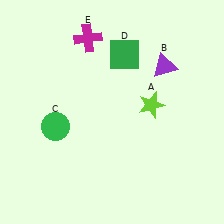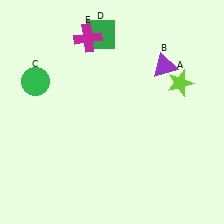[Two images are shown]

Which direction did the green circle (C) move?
The green circle (C) moved up.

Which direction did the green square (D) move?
The green square (D) moved left.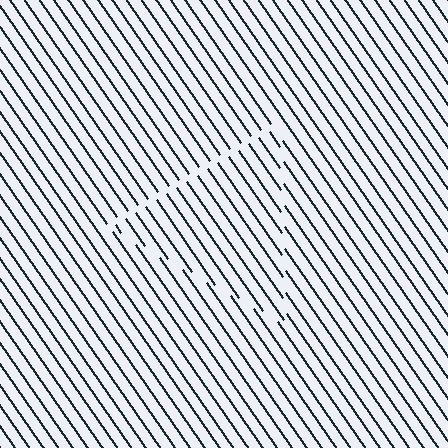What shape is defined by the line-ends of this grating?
An illusory triangle. The interior of the shape contains the same grating, shifted by half a period — the contour is defined by the phase discontinuity where line-ends from the inner and outer gratings abut.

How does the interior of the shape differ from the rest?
The interior of the shape contains the same grating, shifted by half a period — the contour is defined by the phase discontinuity where line-ends from the inner and outer gratings abut.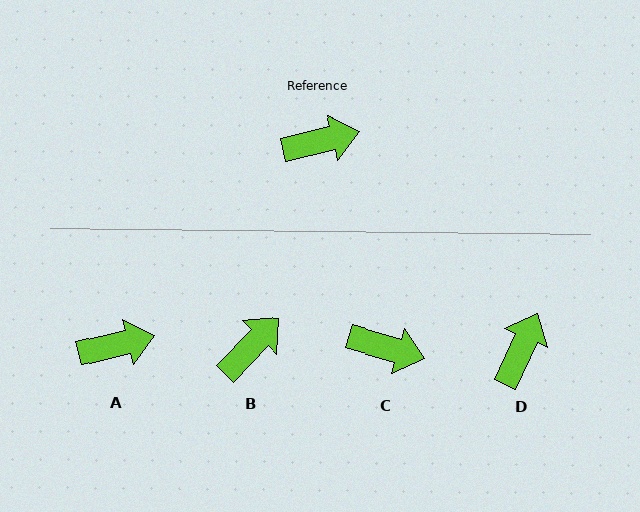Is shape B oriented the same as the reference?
No, it is off by about 33 degrees.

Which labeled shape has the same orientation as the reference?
A.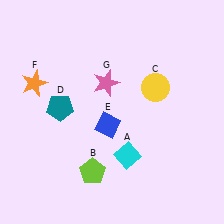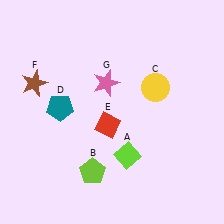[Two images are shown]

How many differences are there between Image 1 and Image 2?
There are 3 differences between the two images.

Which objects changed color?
A changed from cyan to lime. E changed from blue to red. F changed from orange to brown.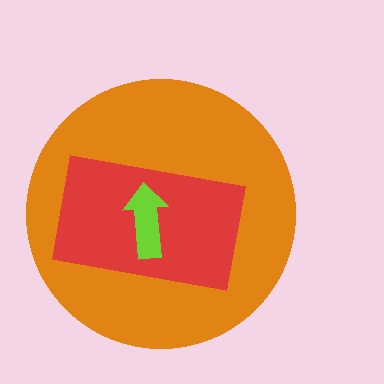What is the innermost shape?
The lime arrow.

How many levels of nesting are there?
3.